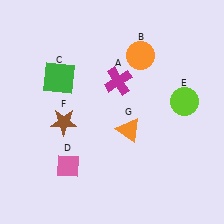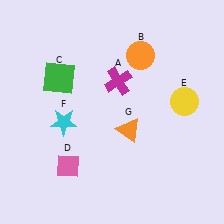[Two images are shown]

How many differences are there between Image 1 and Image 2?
There are 2 differences between the two images.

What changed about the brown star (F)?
In Image 1, F is brown. In Image 2, it changed to cyan.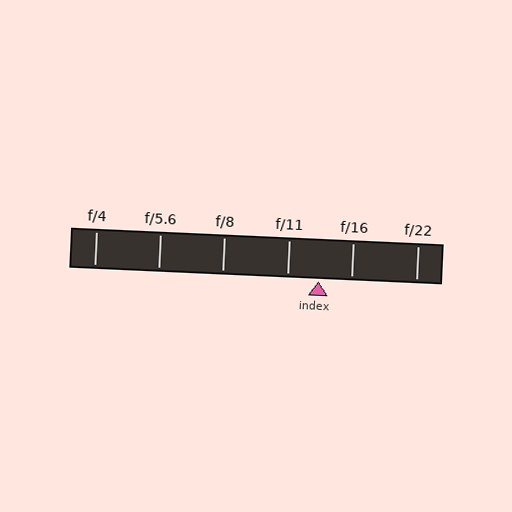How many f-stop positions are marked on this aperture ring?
There are 6 f-stop positions marked.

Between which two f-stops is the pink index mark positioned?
The index mark is between f/11 and f/16.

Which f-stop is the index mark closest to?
The index mark is closest to f/11.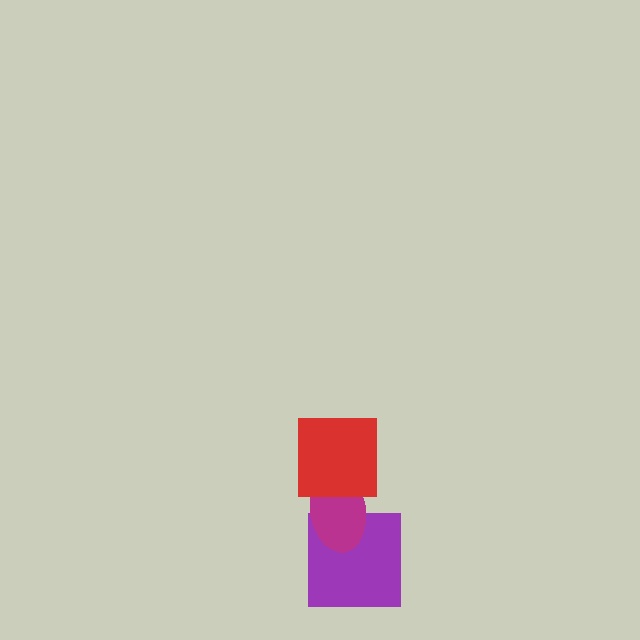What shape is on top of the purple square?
The magenta ellipse is on top of the purple square.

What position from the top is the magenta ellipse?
The magenta ellipse is 2nd from the top.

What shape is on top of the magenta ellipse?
The red square is on top of the magenta ellipse.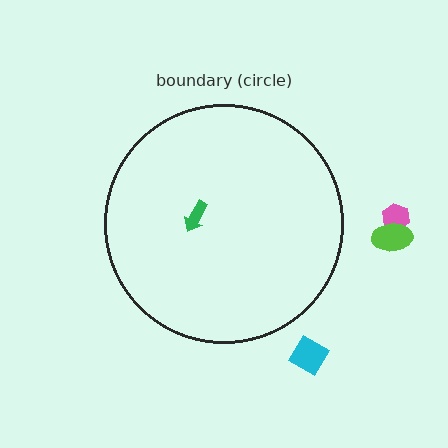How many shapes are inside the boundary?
1 inside, 3 outside.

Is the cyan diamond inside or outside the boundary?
Outside.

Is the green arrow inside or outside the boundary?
Inside.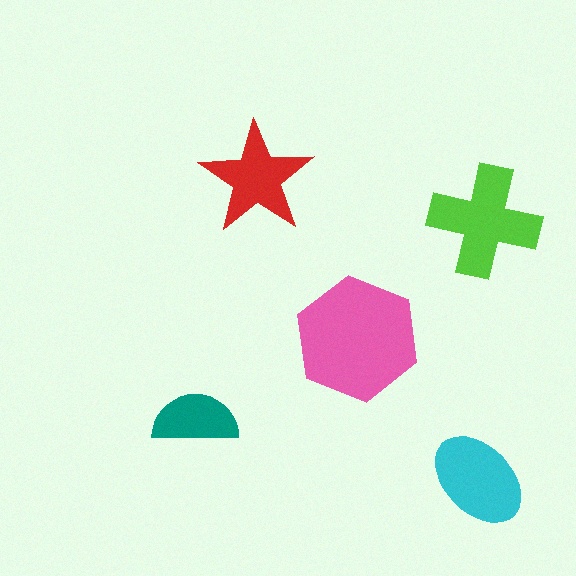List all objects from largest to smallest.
The pink hexagon, the lime cross, the cyan ellipse, the red star, the teal semicircle.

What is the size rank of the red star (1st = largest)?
4th.